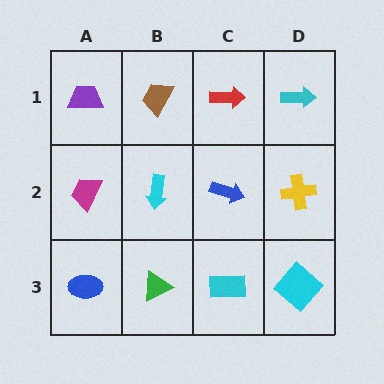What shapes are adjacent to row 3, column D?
A yellow cross (row 2, column D), a cyan rectangle (row 3, column C).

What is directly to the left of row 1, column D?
A red arrow.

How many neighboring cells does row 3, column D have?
2.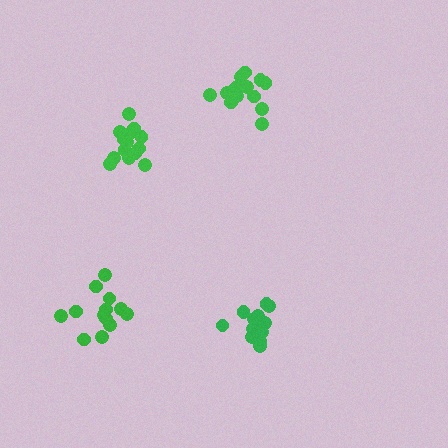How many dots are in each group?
Group 1: 14 dots, Group 2: 14 dots, Group 3: 13 dots, Group 4: 13 dots (54 total).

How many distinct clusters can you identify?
There are 4 distinct clusters.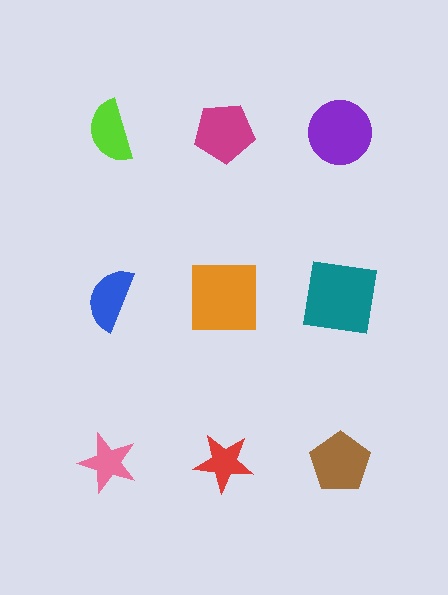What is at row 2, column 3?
A teal square.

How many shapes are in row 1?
3 shapes.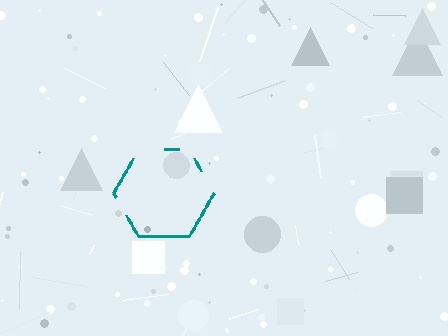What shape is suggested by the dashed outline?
The dashed outline suggests a hexagon.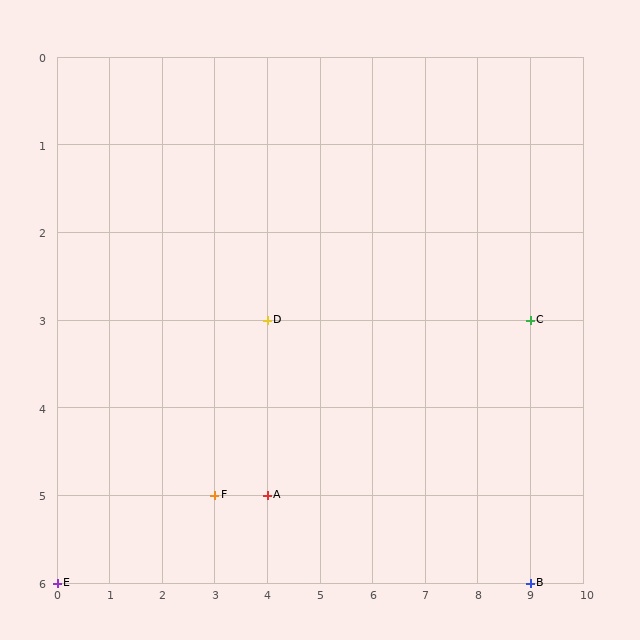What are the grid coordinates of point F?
Point F is at grid coordinates (3, 5).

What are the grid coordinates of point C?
Point C is at grid coordinates (9, 3).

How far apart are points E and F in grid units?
Points E and F are 3 columns and 1 row apart (about 3.2 grid units diagonally).